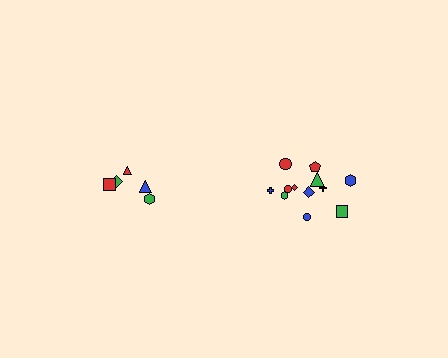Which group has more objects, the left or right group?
The right group.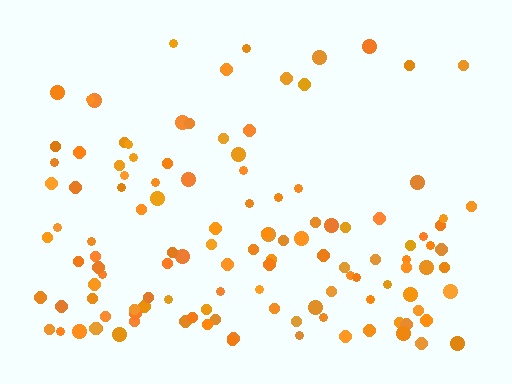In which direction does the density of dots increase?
From top to bottom, with the bottom side densest.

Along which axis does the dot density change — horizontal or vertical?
Vertical.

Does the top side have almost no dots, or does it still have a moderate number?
Still a moderate number, just noticeably fewer than the bottom.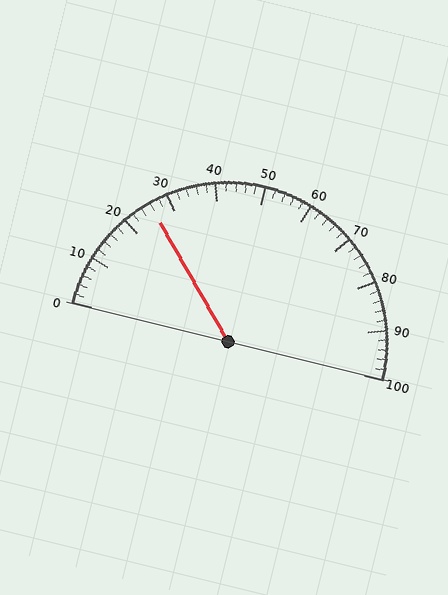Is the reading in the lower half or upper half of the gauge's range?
The reading is in the lower half of the range (0 to 100).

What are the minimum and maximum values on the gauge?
The gauge ranges from 0 to 100.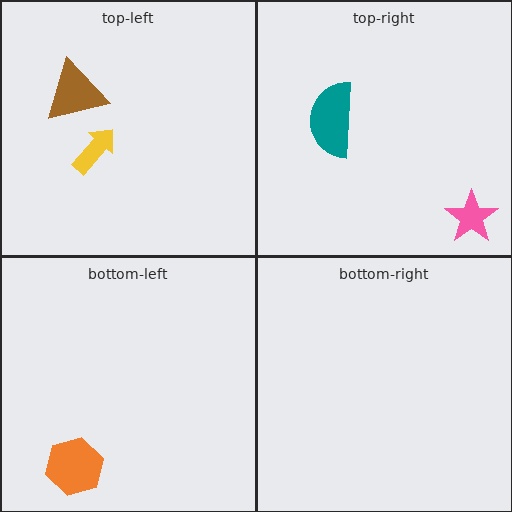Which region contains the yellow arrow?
The top-left region.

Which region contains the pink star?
The top-right region.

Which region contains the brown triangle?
The top-left region.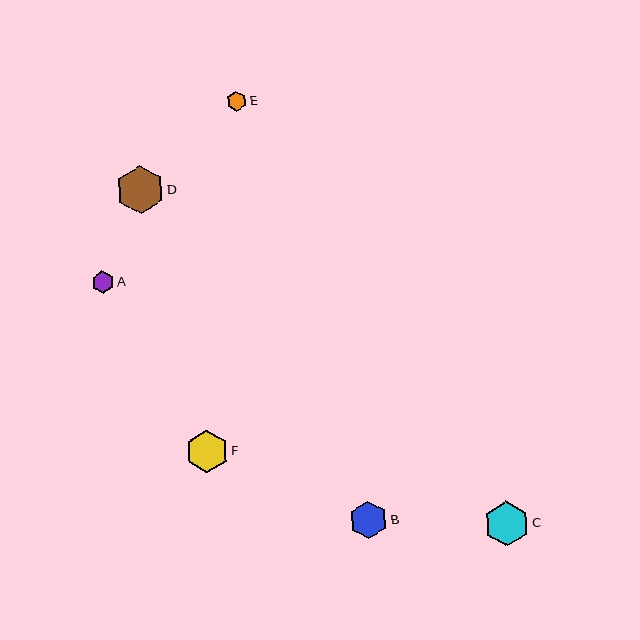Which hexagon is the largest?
Hexagon D is the largest with a size of approximately 48 pixels.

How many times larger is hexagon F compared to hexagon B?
Hexagon F is approximately 1.1 times the size of hexagon B.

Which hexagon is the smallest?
Hexagon E is the smallest with a size of approximately 20 pixels.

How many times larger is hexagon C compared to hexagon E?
Hexagon C is approximately 2.3 times the size of hexagon E.